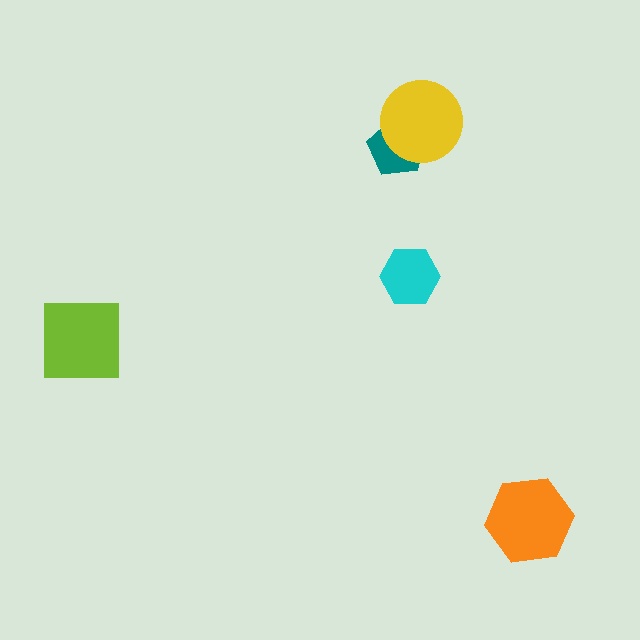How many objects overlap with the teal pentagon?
1 object overlaps with the teal pentagon.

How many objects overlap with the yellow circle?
1 object overlaps with the yellow circle.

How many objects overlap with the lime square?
0 objects overlap with the lime square.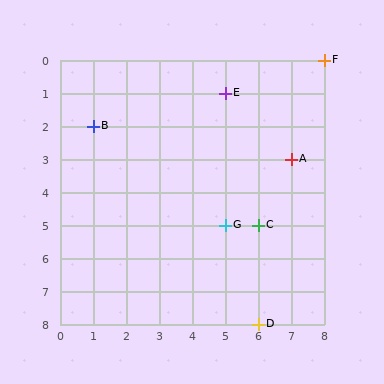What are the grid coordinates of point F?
Point F is at grid coordinates (8, 0).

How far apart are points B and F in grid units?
Points B and F are 7 columns and 2 rows apart (about 7.3 grid units diagonally).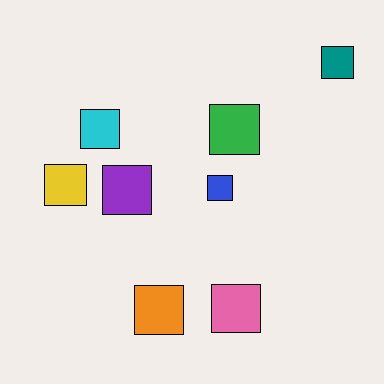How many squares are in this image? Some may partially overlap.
There are 8 squares.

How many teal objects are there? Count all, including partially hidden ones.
There is 1 teal object.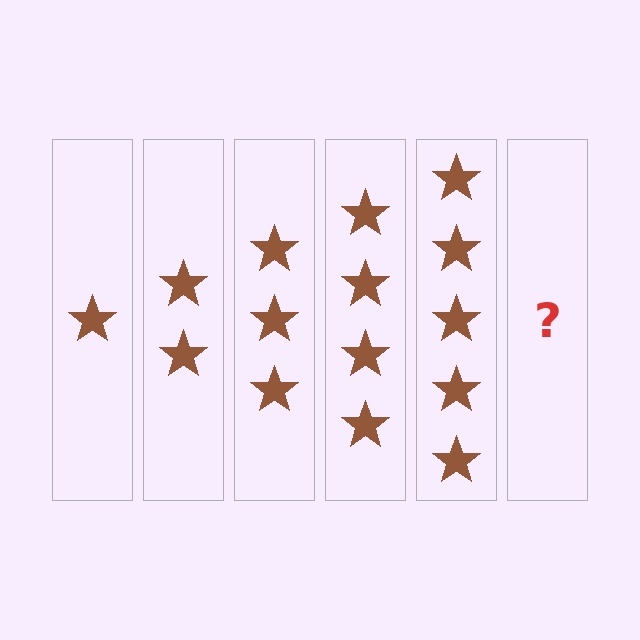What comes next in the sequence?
The next element should be 6 stars.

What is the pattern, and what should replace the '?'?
The pattern is that each step adds one more star. The '?' should be 6 stars.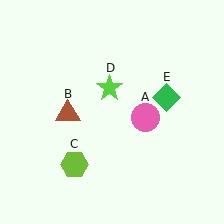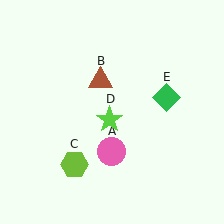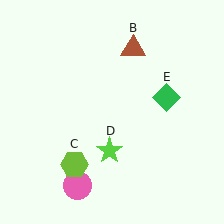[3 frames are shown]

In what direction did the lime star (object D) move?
The lime star (object D) moved down.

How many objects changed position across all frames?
3 objects changed position: pink circle (object A), brown triangle (object B), lime star (object D).